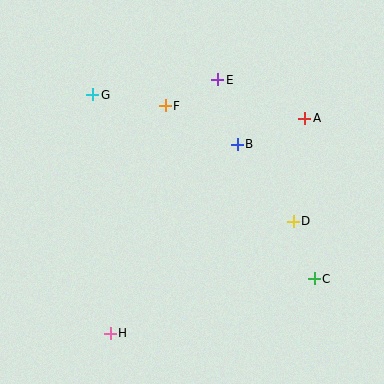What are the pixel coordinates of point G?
Point G is at (93, 95).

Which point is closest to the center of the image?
Point B at (237, 144) is closest to the center.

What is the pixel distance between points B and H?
The distance between B and H is 228 pixels.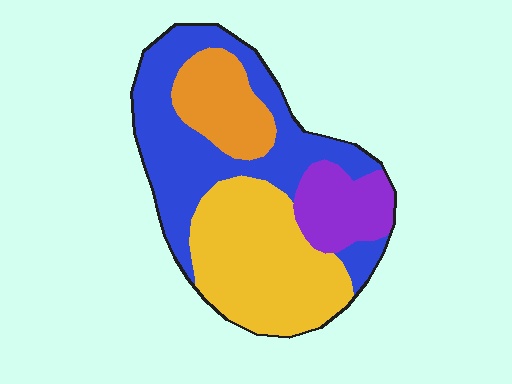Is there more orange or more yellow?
Yellow.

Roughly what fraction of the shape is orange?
Orange takes up less than a sixth of the shape.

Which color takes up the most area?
Blue, at roughly 40%.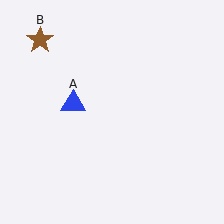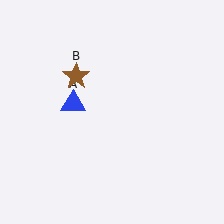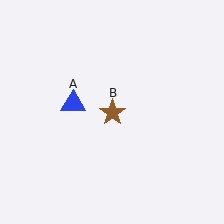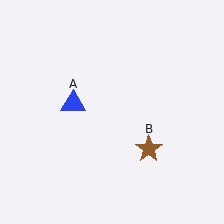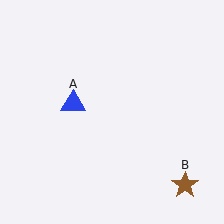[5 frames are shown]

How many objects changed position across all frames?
1 object changed position: brown star (object B).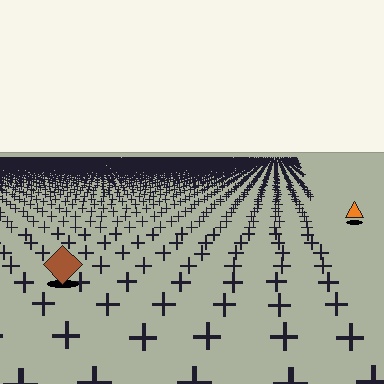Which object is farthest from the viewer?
The orange triangle is farthest from the viewer. It appears smaller and the ground texture around it is denser.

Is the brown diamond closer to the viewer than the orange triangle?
Yes. The brown diamond is closer — you can tell from the texture gradient: the ground texture is coarser near it.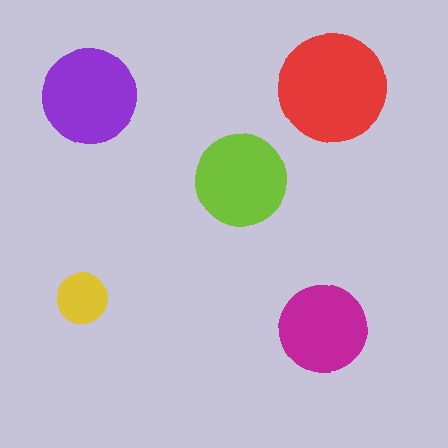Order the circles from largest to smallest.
the red one, the purple one, the lime one, the magenta one, the yellow one.